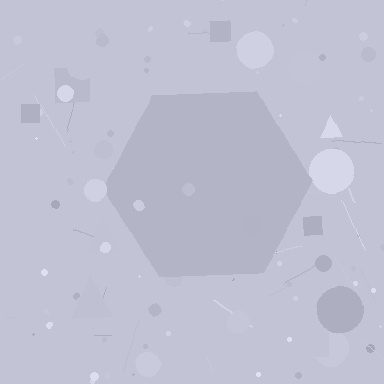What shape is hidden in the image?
A hexagon is hidden in the image.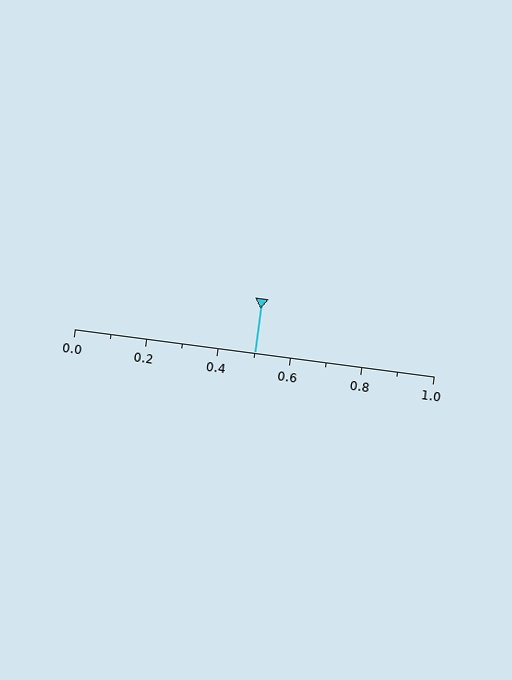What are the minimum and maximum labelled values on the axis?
The axis runs from 0.0 to 1.0.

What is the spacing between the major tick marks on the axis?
The major ticks are spaced 0.2 apart.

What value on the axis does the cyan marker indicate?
The marker indicates approximately 0.5.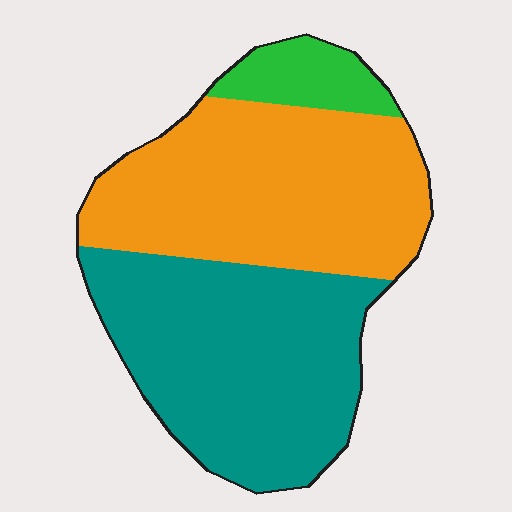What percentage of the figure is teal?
Teal covers roughly 45% of the figure.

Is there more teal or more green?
Teal.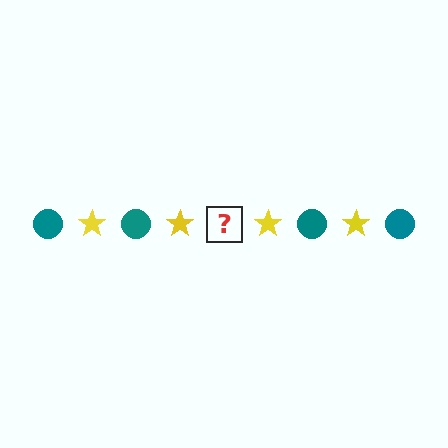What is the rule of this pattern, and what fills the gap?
The rule is that the pattern alternates between teal circle and yellow star. The gap should be filled with a teal circle.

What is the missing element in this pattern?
The missing element is a teal circle.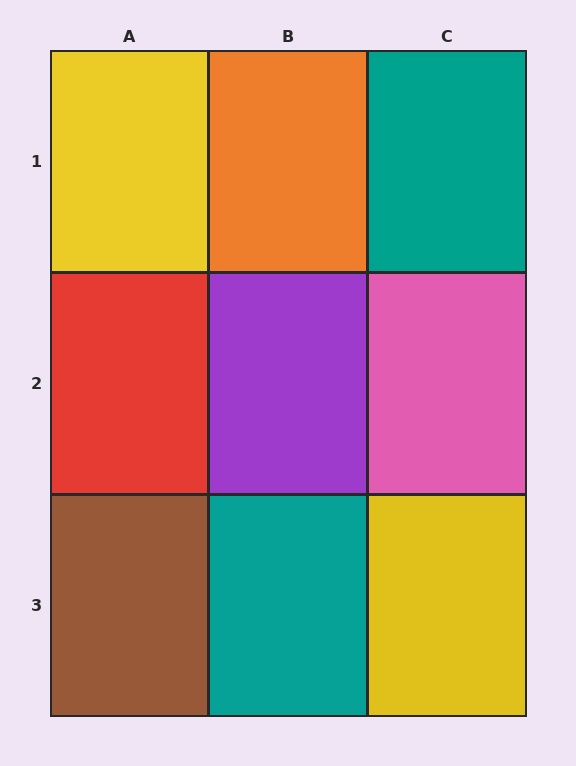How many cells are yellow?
2 cells are yellow.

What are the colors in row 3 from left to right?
Brown, teal, yellow.